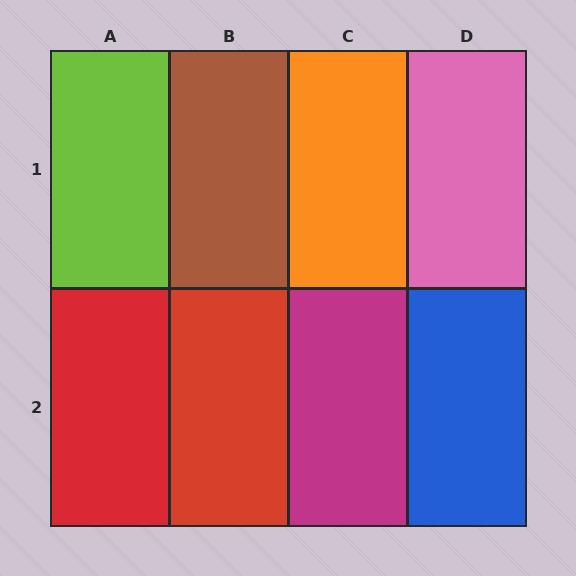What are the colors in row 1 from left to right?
Lime, brown, orange, pink.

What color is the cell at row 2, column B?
Red.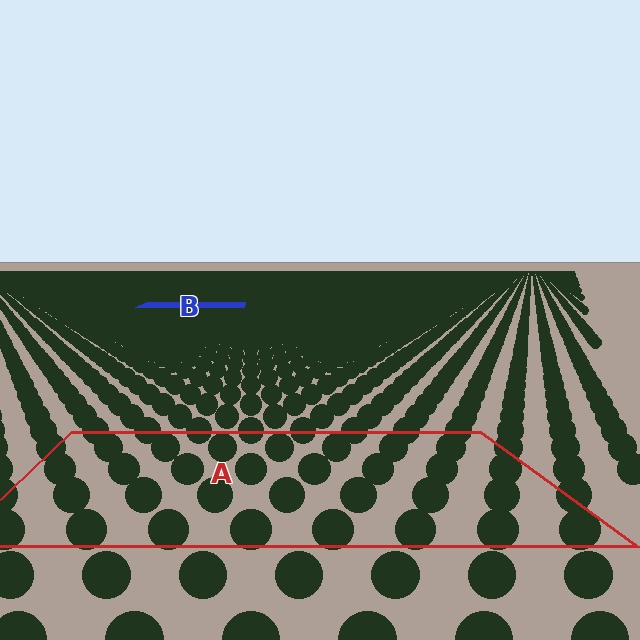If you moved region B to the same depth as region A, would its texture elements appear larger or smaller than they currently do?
They would appear larger. At a closer depth, the same texture elements are projected at a bigger on-screen size.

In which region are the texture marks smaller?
The texture marks are smaller in region B, because it is farther away.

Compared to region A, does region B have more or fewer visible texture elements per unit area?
Region B has more texture elements per unit area — they are packed more densely because it is farther away.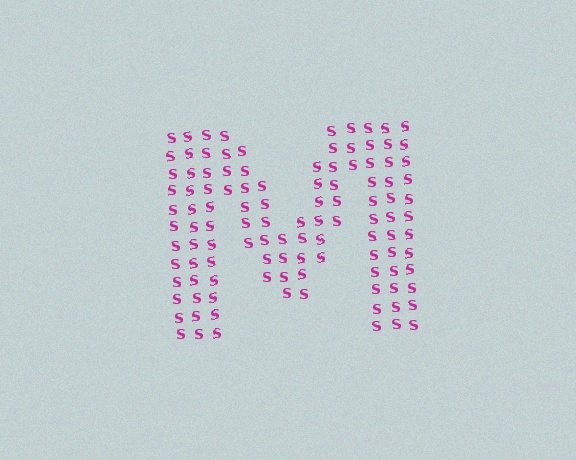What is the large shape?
The large shape is the letter M.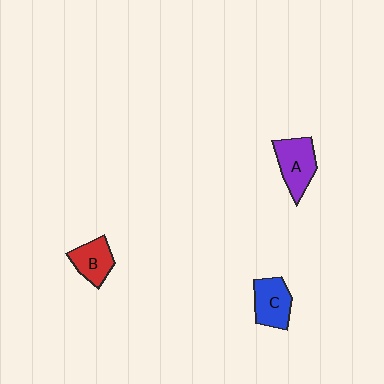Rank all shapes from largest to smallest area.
From largest to smallest: A (purple), C (blue), B (red).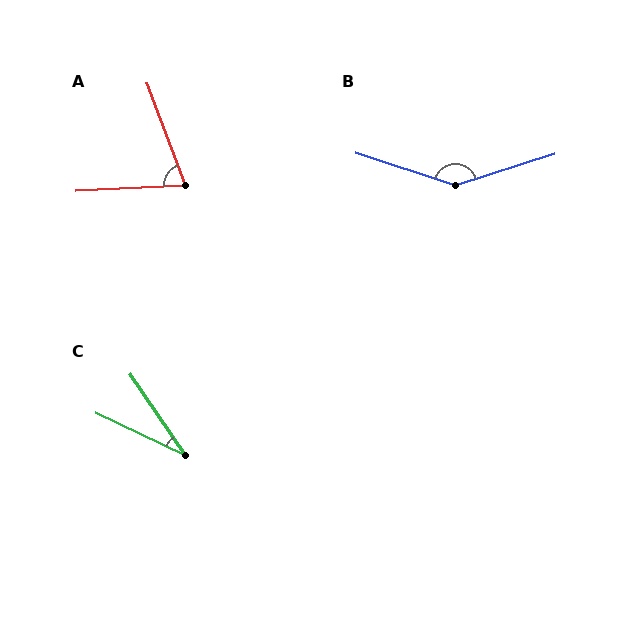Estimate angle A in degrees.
Approximately 73 degrees.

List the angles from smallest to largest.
C (30°), A (73°), B (144°).